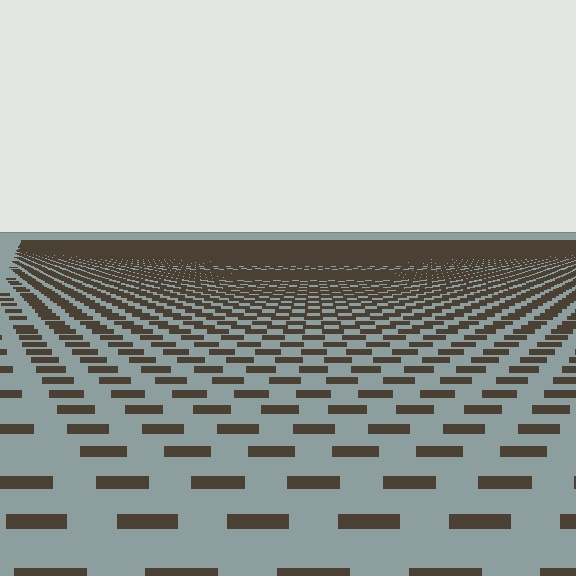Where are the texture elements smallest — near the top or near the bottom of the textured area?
Near the top.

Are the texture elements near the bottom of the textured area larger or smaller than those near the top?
Larger. Near the bottom, elements are closer to the viewer and appear at a bigger on-screen size.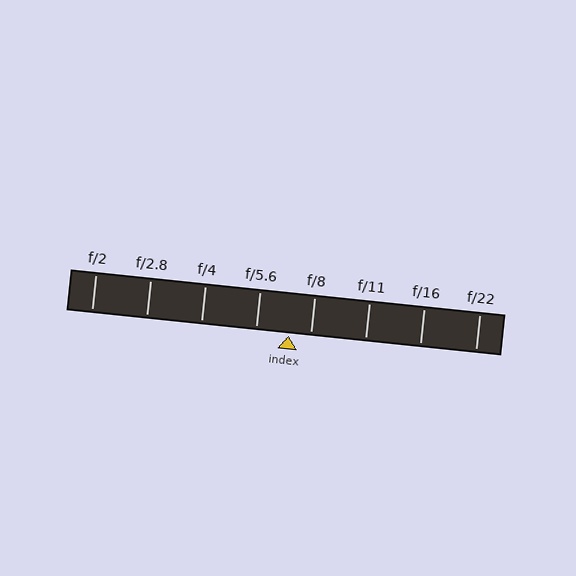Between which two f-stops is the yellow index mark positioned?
The index mark is between f/5.6 and f/8.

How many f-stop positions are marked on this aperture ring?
There are 8 f-stop positions marked.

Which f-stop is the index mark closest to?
The index mark is closest to f/8.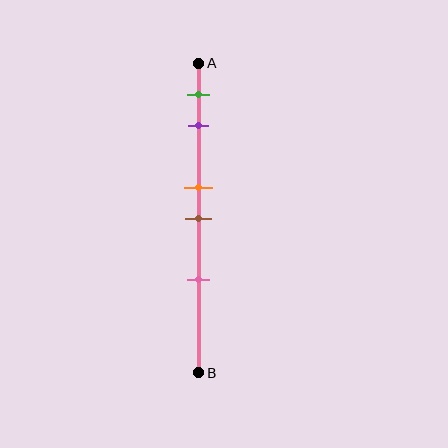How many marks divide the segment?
There are 5 marks dividing the segment.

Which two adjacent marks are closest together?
The orange and brown marks are the closest adjacent pair.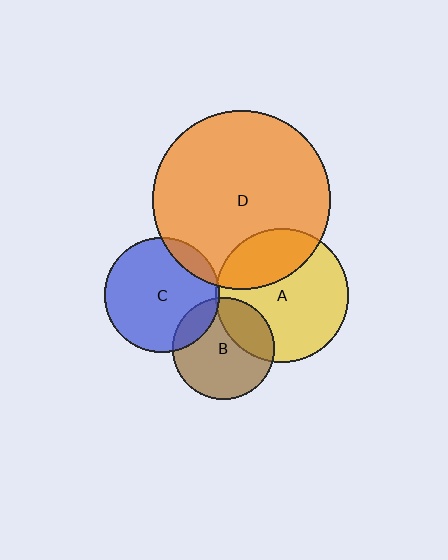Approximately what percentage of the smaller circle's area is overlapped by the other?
Approximately 5%.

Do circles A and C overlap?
Yes.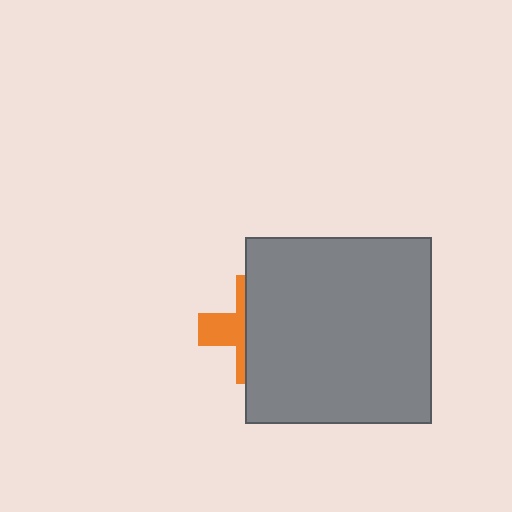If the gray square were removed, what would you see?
You would see the complete orange cross.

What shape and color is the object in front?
The object in front is a gray square.